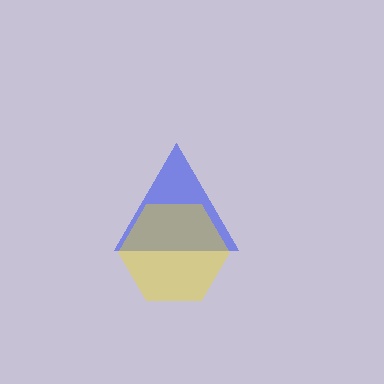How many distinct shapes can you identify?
There are 2 distinct shapes: a blue triangle, a yellow hexagon.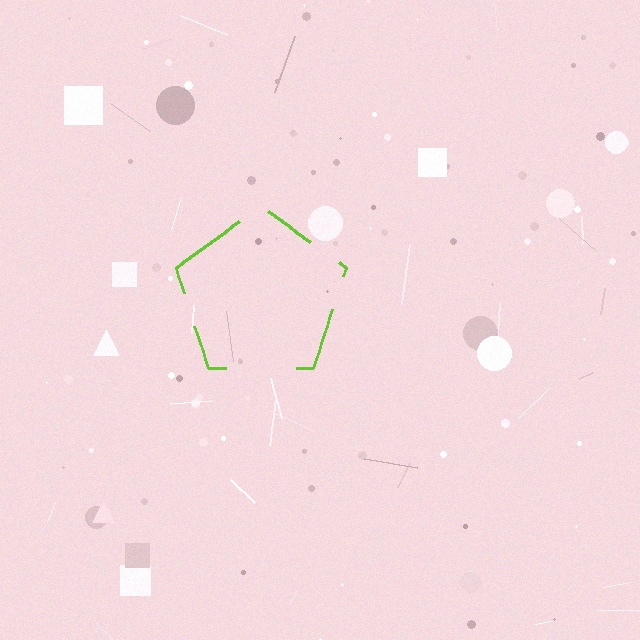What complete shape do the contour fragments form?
The contour fragments form a pentagon.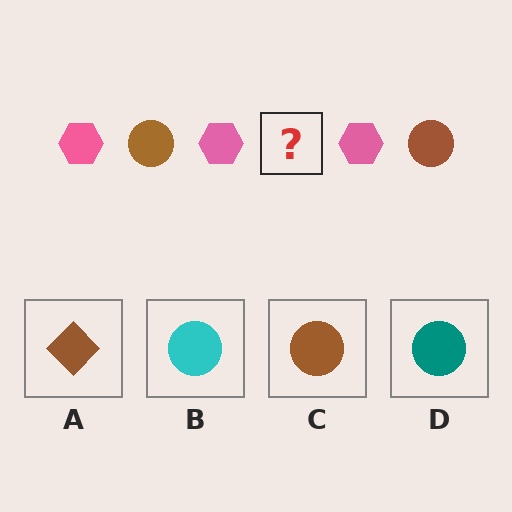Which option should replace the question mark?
Option C.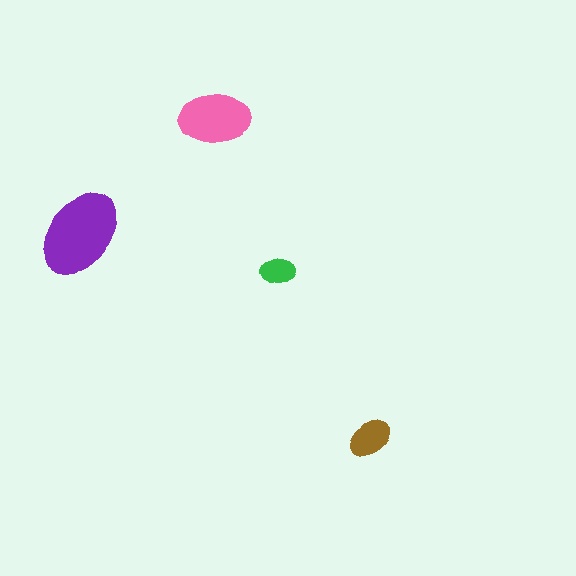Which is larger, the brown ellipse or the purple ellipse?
The purple one.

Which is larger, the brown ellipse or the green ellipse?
The brown one.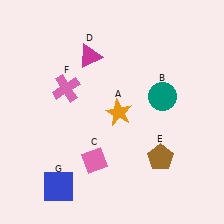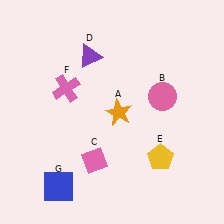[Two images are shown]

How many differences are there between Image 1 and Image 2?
There are 3 differences between the two images.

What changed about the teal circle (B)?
In Image 1, B is teal. In Image 2, it changed to pink.